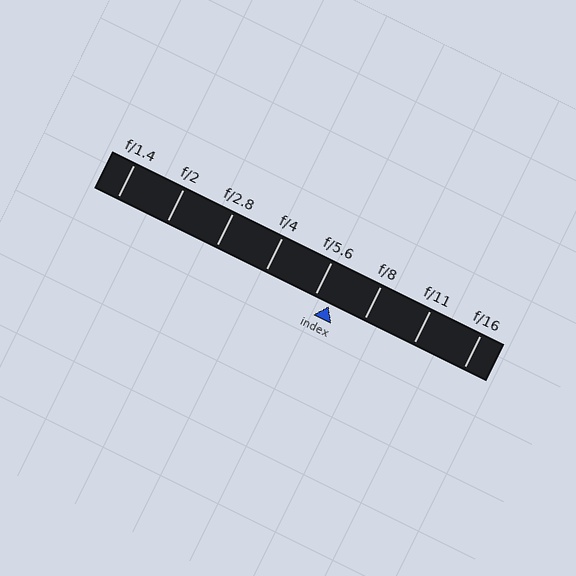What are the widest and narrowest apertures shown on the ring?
The widest aperture shown is f/1.4 and the narrowest is f/16.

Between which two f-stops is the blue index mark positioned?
The index mark is between f/5.6 and f/8.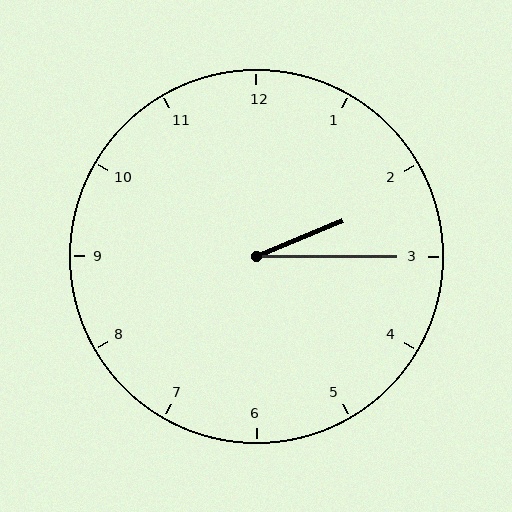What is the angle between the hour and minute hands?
Approximately 22 degrees.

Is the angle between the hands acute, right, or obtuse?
It is acute.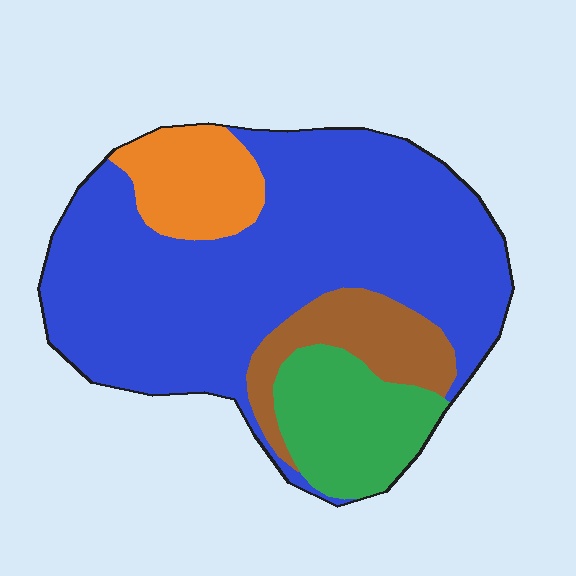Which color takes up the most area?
Blue, at roughly 65%.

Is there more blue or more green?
Blue.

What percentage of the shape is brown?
Brown takes up about one tenth (1/10) of the shape.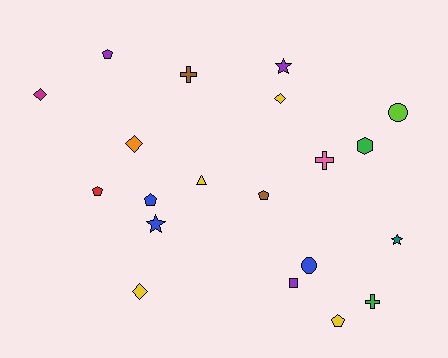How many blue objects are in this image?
There are 3 blue objects.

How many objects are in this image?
There are 20 objects.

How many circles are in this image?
There are 2 circles.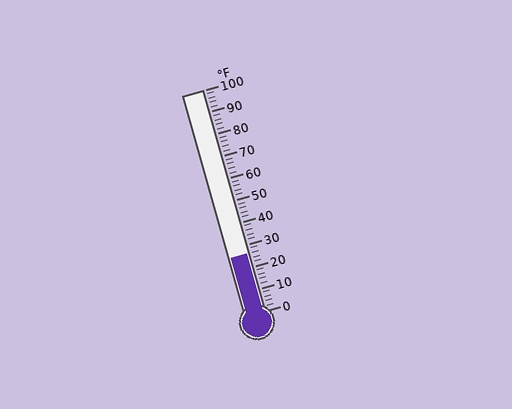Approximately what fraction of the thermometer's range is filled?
The thermometer is filled to approximately 25% of its range.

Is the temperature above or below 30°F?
The temperature is below 30°F.